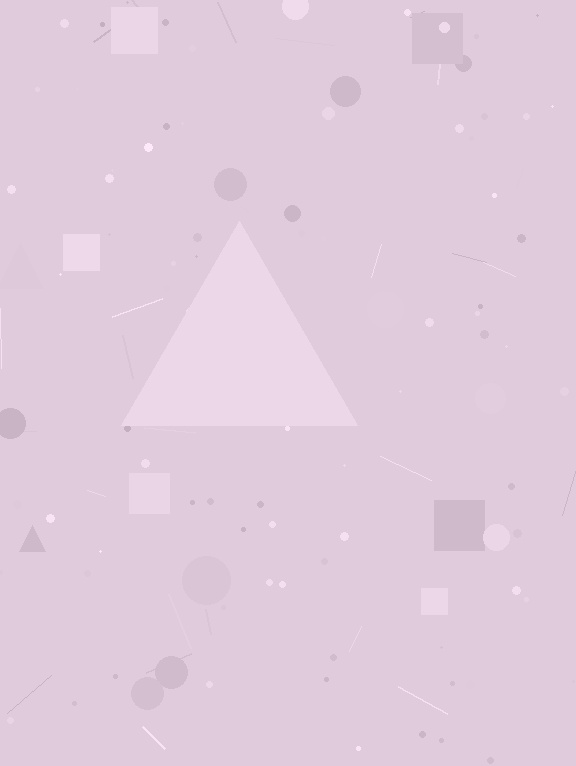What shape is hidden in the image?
A triangle is hidden in the image.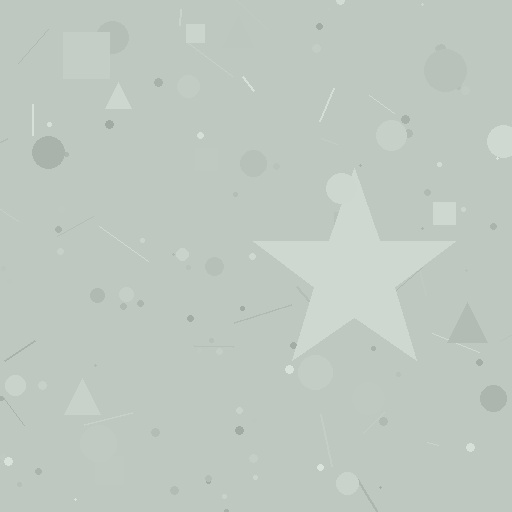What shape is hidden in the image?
A star is hidden in the image.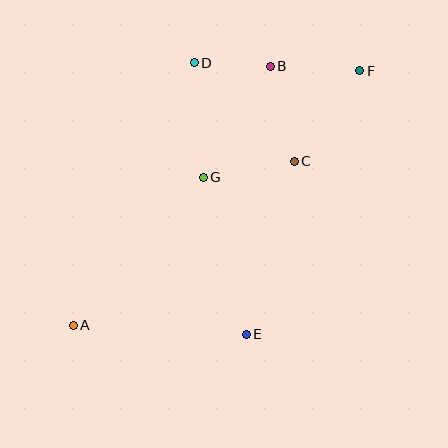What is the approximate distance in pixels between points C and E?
The distance between C and E is approximately 179 pixels.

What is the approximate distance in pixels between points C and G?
The distance between C and G is approximately 92 pixels.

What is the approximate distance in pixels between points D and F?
The distance between D and F is approximately 166 pixels.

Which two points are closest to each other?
Points B and D are closest to each other.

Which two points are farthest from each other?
Points A and F are farthest from each other.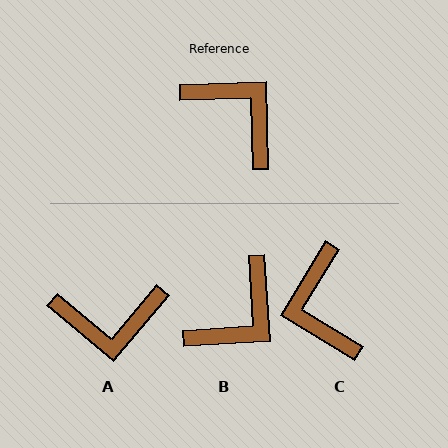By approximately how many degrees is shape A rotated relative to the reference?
Approximately 132 degrees clockwise.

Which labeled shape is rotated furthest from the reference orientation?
C, about 147 degrees away.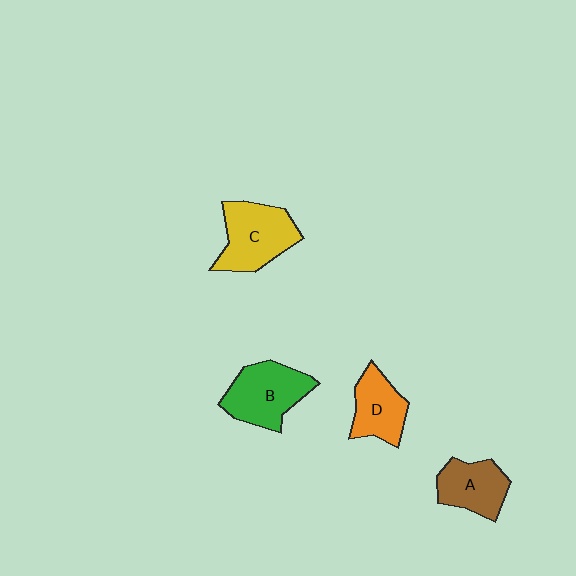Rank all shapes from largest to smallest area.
From largest to smallest: C (yellow), B (green), A (brown), D (orange).